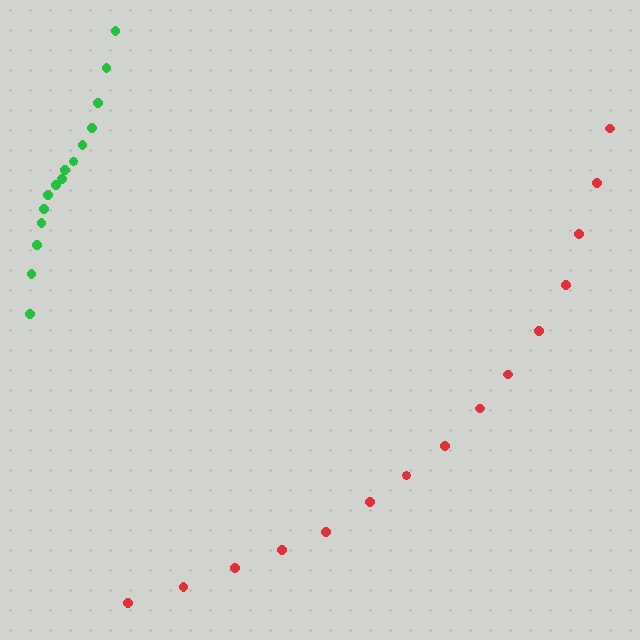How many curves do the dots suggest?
There are 2 distinct paths.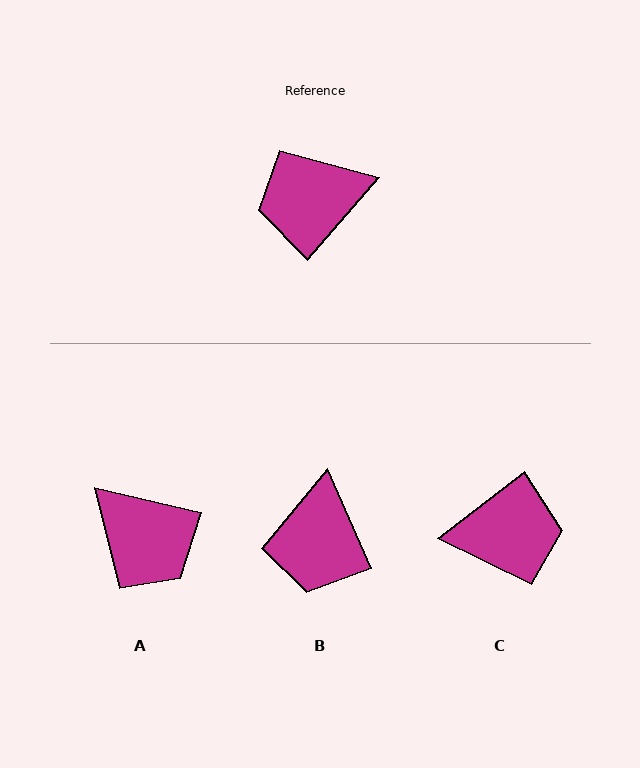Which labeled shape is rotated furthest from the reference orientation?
C, about 169 degrees away.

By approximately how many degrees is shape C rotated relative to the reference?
Approximately 169 degrees counter-clockwise.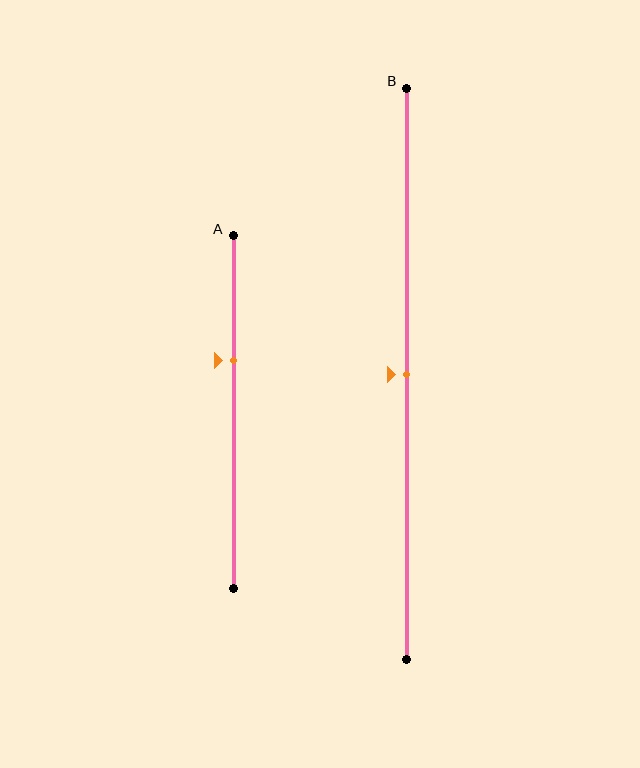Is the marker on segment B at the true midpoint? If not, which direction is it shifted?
Yes, the marker on segment B is at the true midpoint.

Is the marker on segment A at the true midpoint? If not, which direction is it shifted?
No, the marker on segment A is shifted upward by about 15% of the segment length.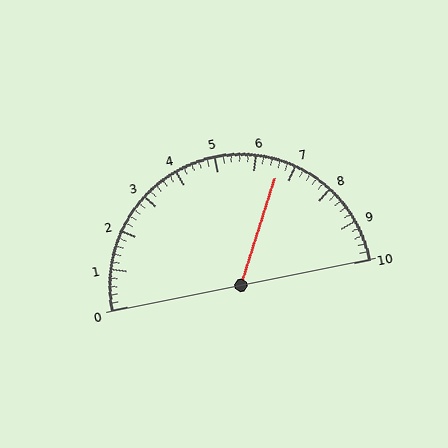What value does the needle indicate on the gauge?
The needle indicates approximately 6.6.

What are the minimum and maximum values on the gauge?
The gauge ranges from 0 to 10.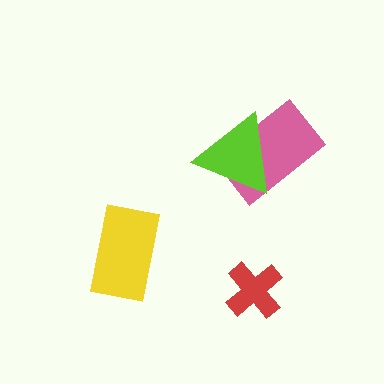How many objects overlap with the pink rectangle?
1 object overlaps with the pink rectangle.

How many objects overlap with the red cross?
0 objects overlap with the red cross.